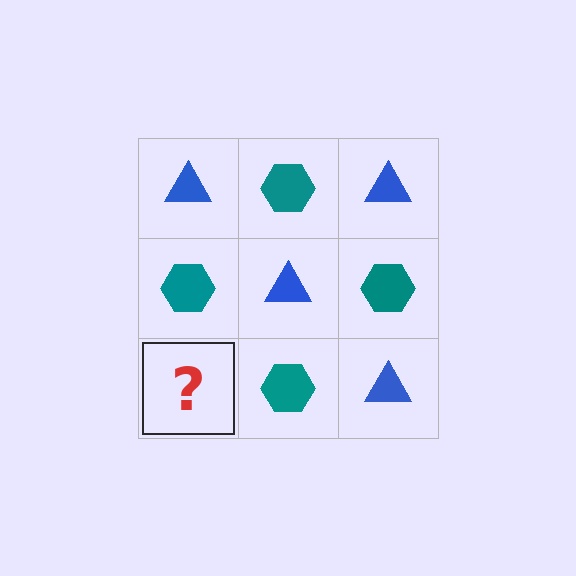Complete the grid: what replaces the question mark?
The question mark should be replaced with a blue triangle.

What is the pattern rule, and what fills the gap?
The rule is that it alternates blue triangle and teal hexagon in a checkerboard pattern. The gap should be filled with a blue triangle.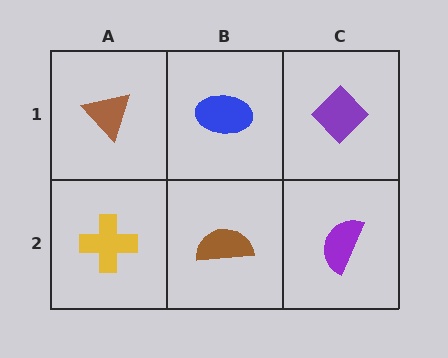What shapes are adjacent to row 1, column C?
A purple semicircle (row 2, column C), a blue ellipse (row 1, column B).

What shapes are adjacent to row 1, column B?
A brown semicircle (row 2, column B), a brown triangle (row 1, column A), a purple diamond (row 1, column C).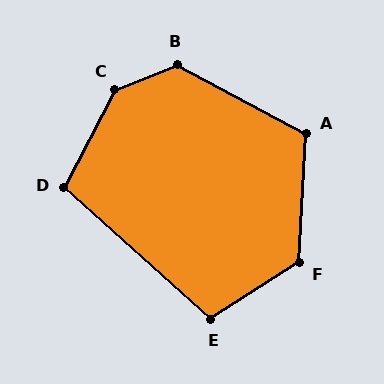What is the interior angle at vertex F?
Approximately 126 degrees (obtuse).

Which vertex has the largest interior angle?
C, at approximately 139 degrees.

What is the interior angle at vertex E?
Approximately 106 degrees (obtuse).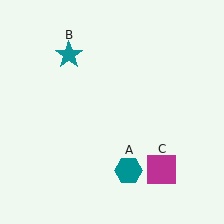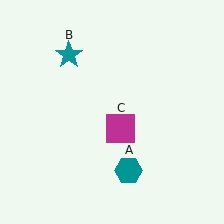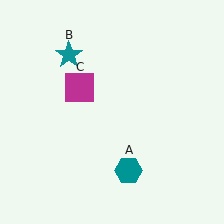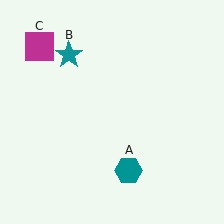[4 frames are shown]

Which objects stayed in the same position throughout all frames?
Teal hexagon (object A) and teal star (object B) remained stationary.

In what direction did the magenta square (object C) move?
The magenta square (object C) moved up and to the left.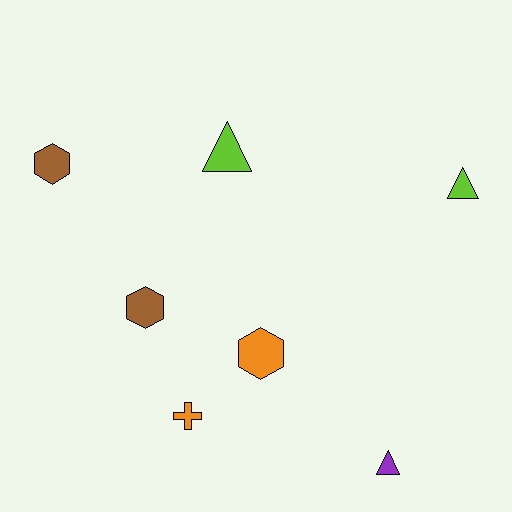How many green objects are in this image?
There are no green objects.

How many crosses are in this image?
There is 1 cross.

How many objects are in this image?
There are 7 objects.